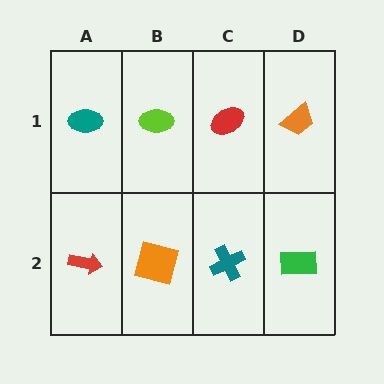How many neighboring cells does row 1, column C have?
3.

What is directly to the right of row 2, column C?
A green rectangle.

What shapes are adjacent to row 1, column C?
A teal cross (row 2, column C), a lime ellipse (row 1, column B), an orange trapezoid (row 1, column D).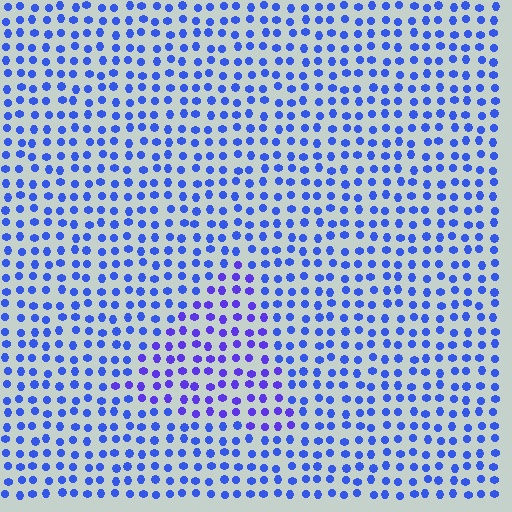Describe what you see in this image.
The image is filled with small blue elements in a uniform arrangement. A triangle-shaped region is visible where the elements are tinted to a slightly different hue, forming a subtle color boundary.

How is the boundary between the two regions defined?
The boundary is defined purely by a slight shift in hue (about 25 degrees). Spacing, size, and orientation are identical on both sides.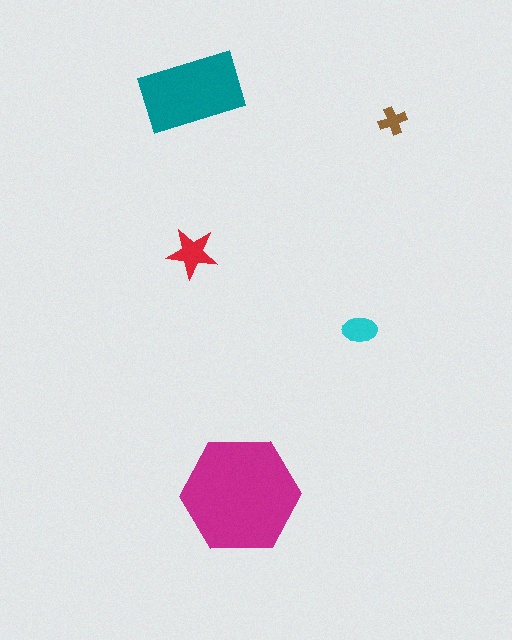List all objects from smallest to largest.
The brown cross, the cyan ellipse, the red star, the teal rectangle, the magenta hexagon.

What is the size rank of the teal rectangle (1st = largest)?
2nd.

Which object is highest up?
The teal rectangle is topmost.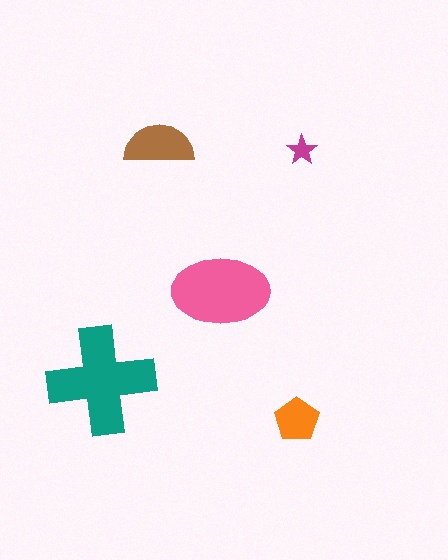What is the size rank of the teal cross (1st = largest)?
1st.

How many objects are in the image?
There are 5 objects in the image.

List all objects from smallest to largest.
The magenta star, the orange pentagon, the brown semicircle, the pink ellipse, the teal cross.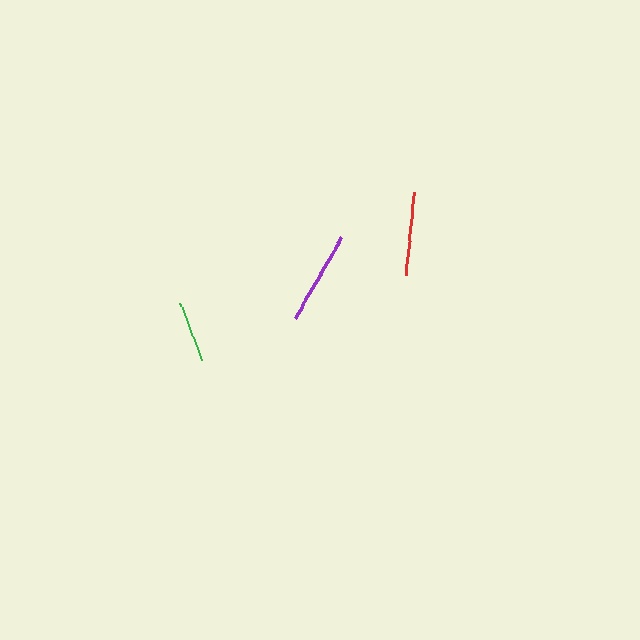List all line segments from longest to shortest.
From longest to shortest: purple, red, green.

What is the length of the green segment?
The green segment is approximately 61 pixels long.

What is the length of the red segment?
The red segment is approximately 83 pixels long.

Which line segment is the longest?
The purple line is the longest at approximately 93 pixels.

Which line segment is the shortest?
The green line is the shortest at approximately 61 pixels.